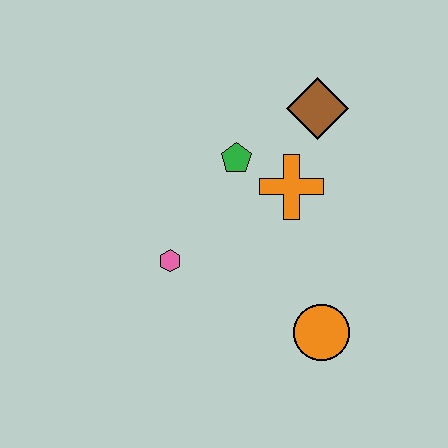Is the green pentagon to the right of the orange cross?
No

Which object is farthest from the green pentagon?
The orange circle is farthest from the green pentagon.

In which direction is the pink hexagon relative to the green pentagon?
The pink hexagon is below the green pentagon.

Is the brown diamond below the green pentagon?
No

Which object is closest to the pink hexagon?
The green pentagon is closest to the pink hexagon.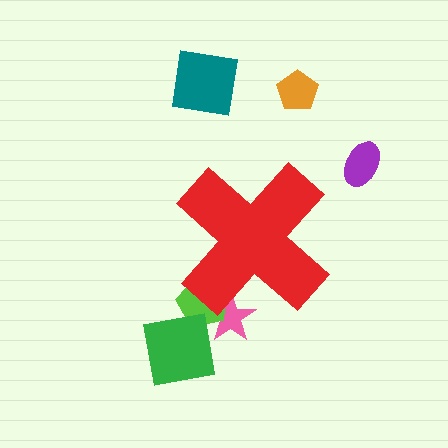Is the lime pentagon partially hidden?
Yes, the lime pentagon is partially hidden behind the red cross.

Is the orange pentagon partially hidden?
No, the orange pentagon is fully visible.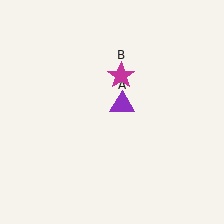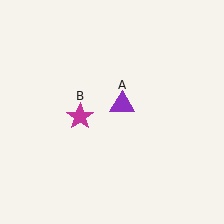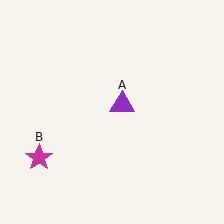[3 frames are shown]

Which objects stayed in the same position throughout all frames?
Purple triangle (object A) remained stationary.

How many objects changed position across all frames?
1 object changed position: magenta star (object B).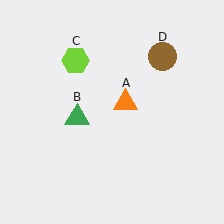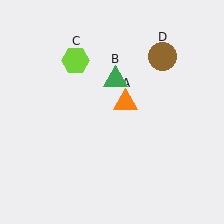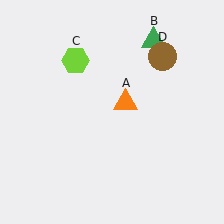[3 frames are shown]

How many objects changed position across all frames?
1 object changed position: green triangle (object B).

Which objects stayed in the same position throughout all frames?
Orange triangle (object A) and lime hexagon (object C) and brown circle (object D) remained stationary.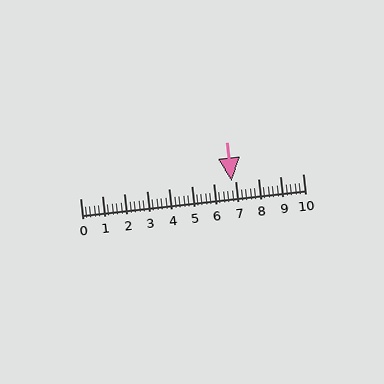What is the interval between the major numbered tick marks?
The major tick marks are spaced 1 units apart.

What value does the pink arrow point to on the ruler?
The pink arrow points to approximately 6.8.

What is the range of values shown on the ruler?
The ruler shows values from 0 to 10.